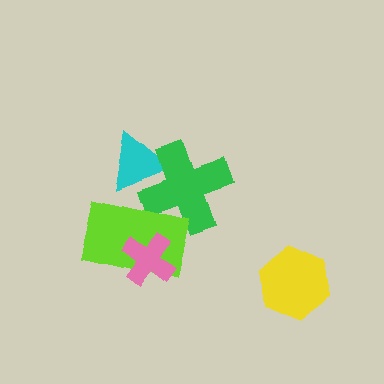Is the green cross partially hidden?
Yes, it is partially covered by another shape.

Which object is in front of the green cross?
The lime rectangle is in front of the green cross.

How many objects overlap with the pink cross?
1 object overlaps with the pink cross.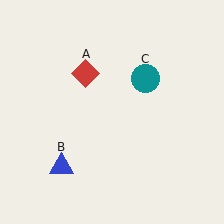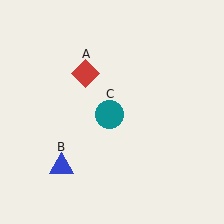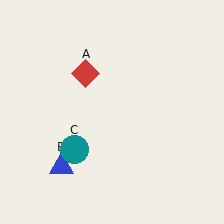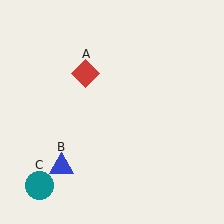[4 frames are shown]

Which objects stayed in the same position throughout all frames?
Red diamond (object A) and blue triangle (object B) remained stationary.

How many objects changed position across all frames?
1 object changed position: teal circle (object C).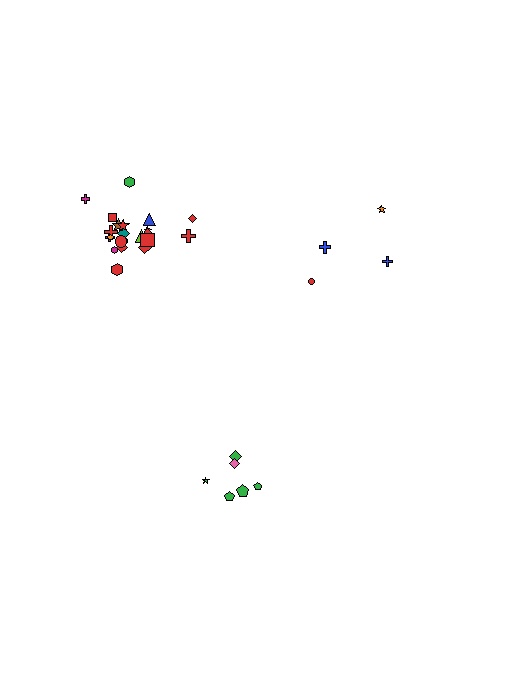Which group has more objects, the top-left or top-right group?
The top-left group.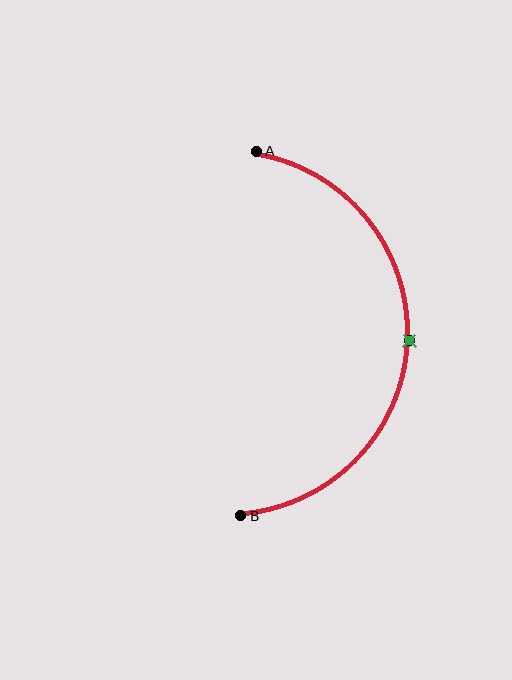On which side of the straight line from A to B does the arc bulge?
The arc bulges to the right of the straight line connecting A and B.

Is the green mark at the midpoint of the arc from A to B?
Yes. The green mark lies on the arc at equal arc-length from both A and B — it is the arc midpoint.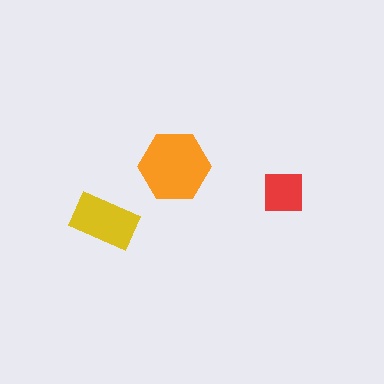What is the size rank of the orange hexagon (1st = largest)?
1st.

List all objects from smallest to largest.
The red square, the yellow rectangle, the orange hexagon.